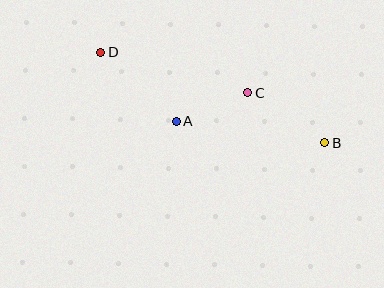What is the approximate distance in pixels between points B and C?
The distance between B and C is approximately 92 pixels.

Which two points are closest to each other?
Points A and C are closest to each other.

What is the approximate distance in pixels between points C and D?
The distance between C and D is approximately 152 pixels.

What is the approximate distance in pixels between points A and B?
The distance between A and B is approximately 150 pixels.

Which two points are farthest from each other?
Points B and D are farthest from each other.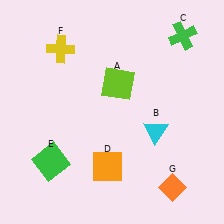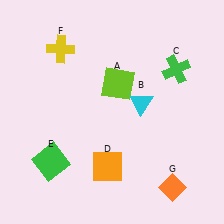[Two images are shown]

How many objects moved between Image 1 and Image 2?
2 objects moved between the two images.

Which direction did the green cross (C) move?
The green cross (C) moved down.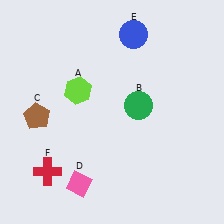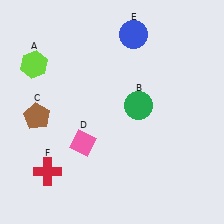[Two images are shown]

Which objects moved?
The objects that moved are: the lime hexagon (A), the pink diamond (D).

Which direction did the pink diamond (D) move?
The pink diamond (D) moved up.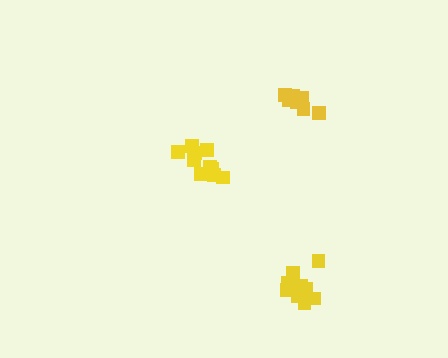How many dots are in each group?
Group 1: 10 dots, Group 2: 10 dots, Group 3: 9 dots (29 total).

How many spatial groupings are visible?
There are 3 spatial groupings.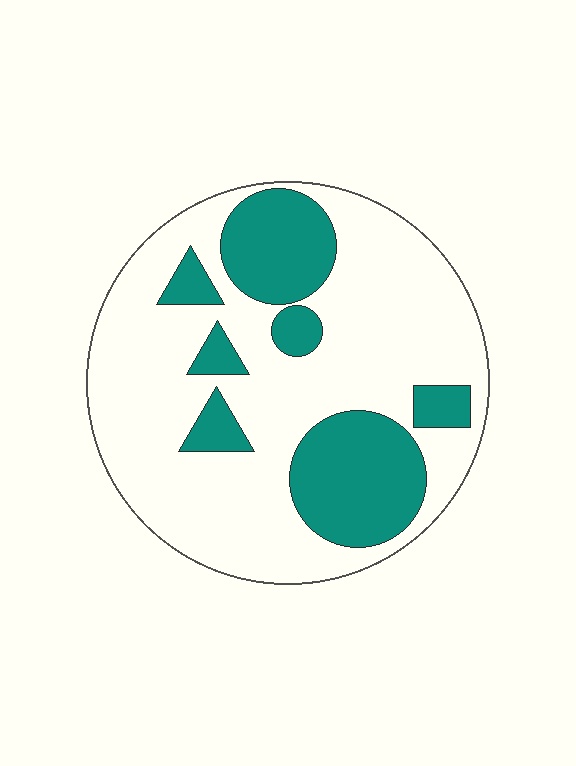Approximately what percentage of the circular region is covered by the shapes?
Approximately 30%.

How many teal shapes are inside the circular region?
7.